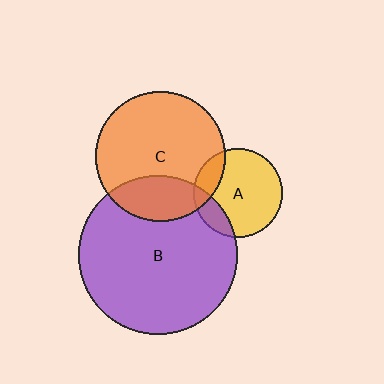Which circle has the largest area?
Circle B (purple).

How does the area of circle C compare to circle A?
Approximately 2.1 times.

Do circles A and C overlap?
Yes.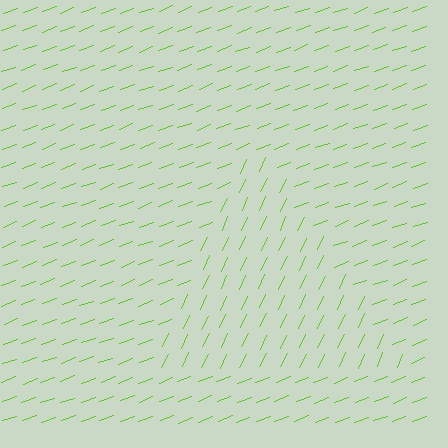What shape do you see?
I see a triangle.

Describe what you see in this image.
The image is filled with small lime line segments. A triangle region in the image has lines oriented differently from the surrounding lines, creating a visible texture boundary.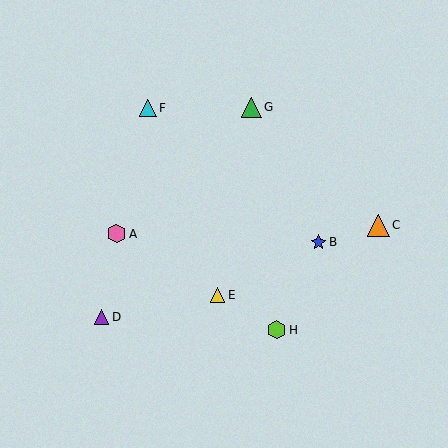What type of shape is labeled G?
Shape G is a green triangle.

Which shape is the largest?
The orange triangle (labeled C) is the largest.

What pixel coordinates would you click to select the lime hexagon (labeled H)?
Click at (277, 330) to select the lime hexagon H.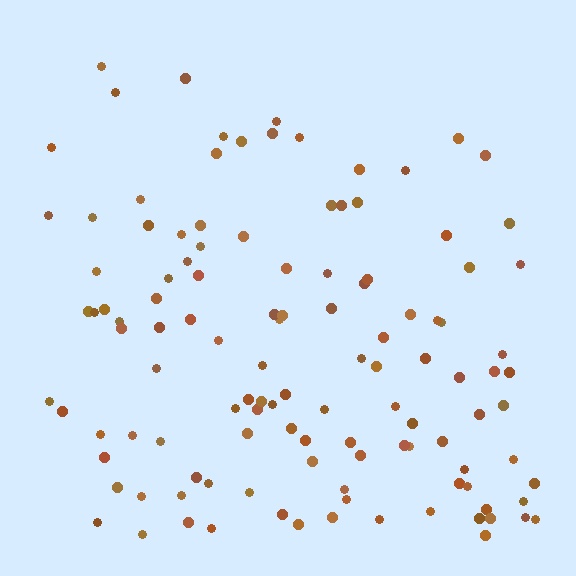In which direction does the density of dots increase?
From top to bottom, with the bottom side densest.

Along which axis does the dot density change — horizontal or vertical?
Vertical.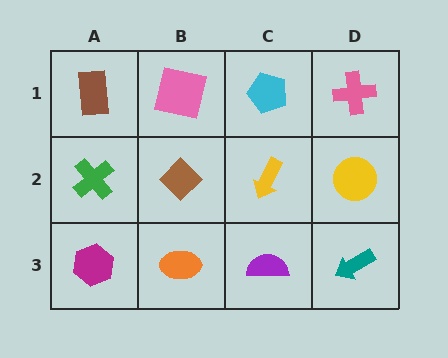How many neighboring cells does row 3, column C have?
3.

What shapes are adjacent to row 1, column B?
A brown diamond (row 2, column B), a brown rectangle (row 1, column A), a cyan pentagon (row 1, column C).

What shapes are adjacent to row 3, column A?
A green cross (row 2, column A), an orange ellipse (row 3, column B).